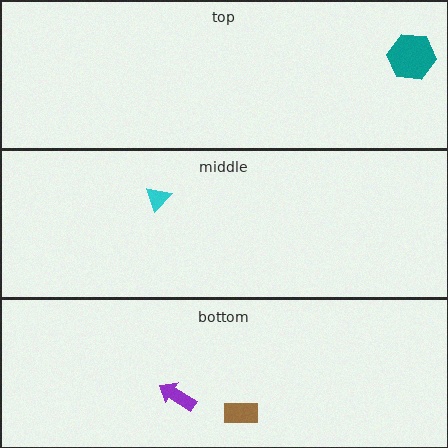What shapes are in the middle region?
The cyan triangle.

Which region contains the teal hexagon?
The top region.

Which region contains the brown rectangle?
The bottom region.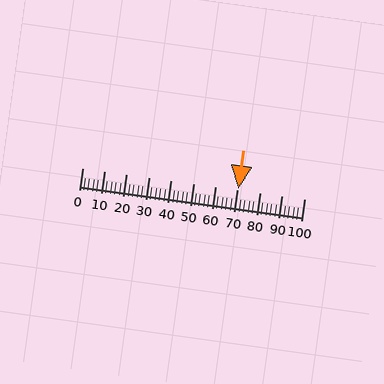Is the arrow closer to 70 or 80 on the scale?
The arrow is closer to 70.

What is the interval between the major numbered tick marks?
The major tick marks are spaced 10 units apart.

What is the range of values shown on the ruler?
The ruler shows values from 0 to 100.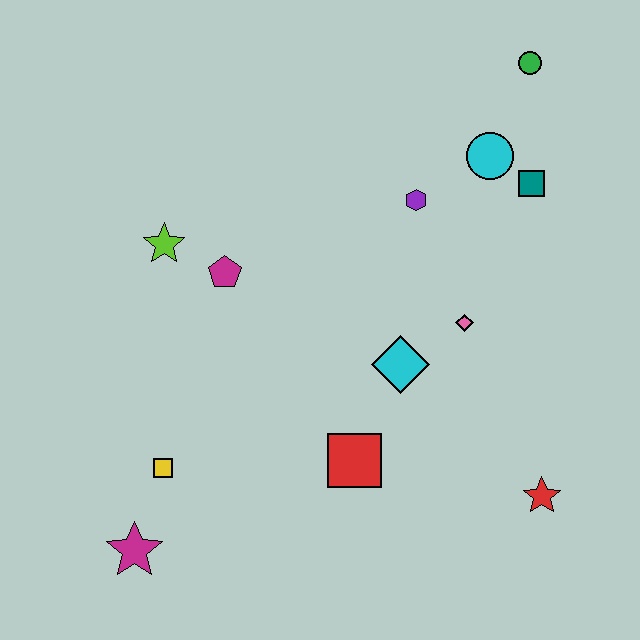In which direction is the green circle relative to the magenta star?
The green circle is above the magenta star.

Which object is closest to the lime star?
The magenta pentagon is closest to the lime star.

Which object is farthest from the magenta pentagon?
The red star is farthest from the magenta pentagon.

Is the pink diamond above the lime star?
No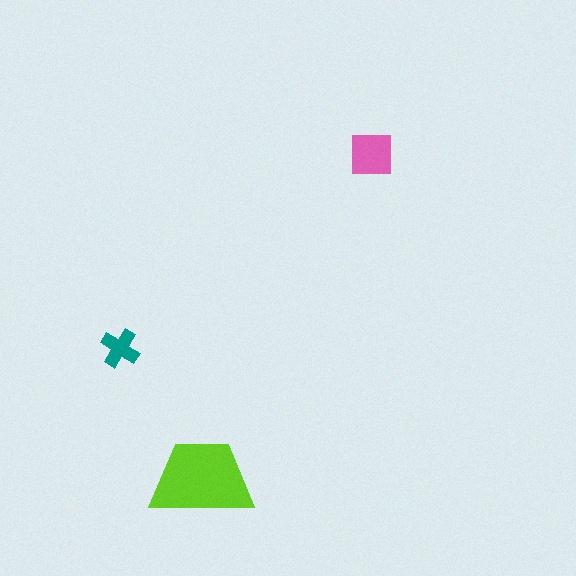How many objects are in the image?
There are 3 objects in the image.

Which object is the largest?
The lime trapezoid.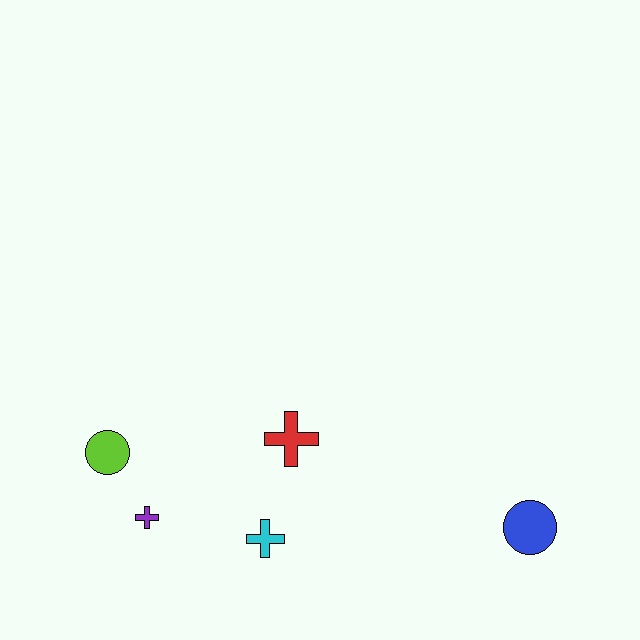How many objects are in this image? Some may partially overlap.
There are 5 objects.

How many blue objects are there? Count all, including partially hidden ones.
There is 1 blue object.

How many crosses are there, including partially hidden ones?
There are 3 crosses.